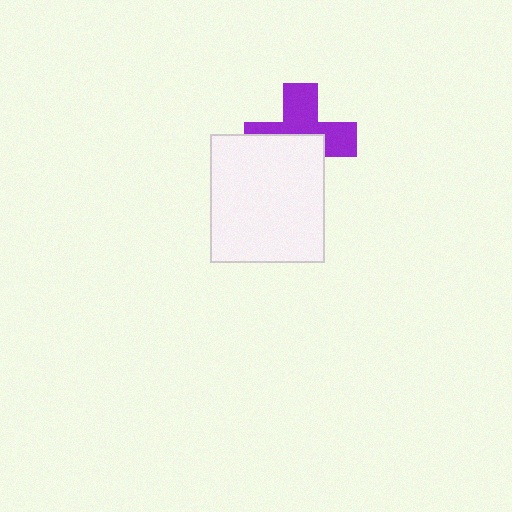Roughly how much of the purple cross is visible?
About half of it is visible (roughly 51%).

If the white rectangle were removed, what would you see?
You would see the complete purple cross.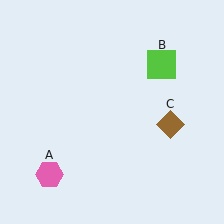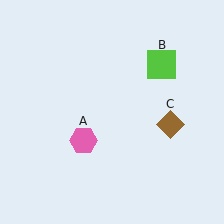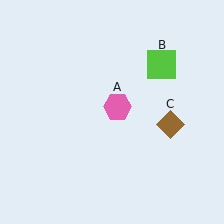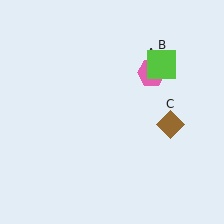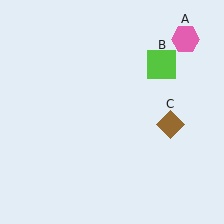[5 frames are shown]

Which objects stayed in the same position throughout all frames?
Lime square (object B) and brown diamond (object C) remained stationary.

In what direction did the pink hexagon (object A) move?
The pink hexagon (object A) moved up and to the right.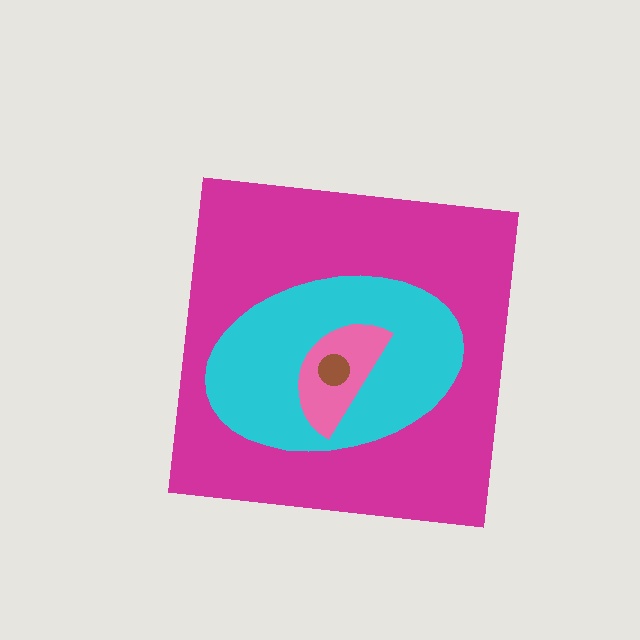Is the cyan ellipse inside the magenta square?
Yes.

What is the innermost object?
The brown circle.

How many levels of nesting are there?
4.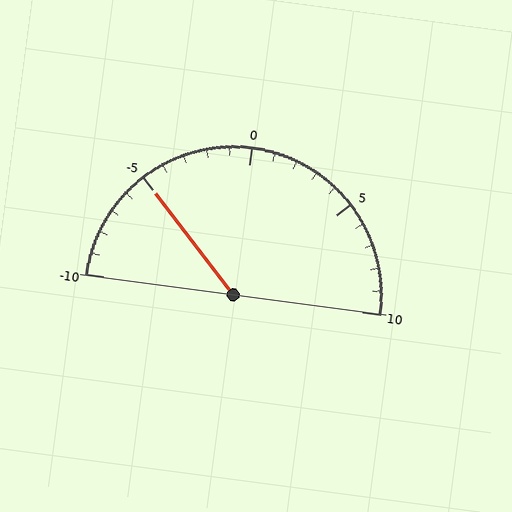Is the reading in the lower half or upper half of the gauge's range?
The reading is in the lower half of the range (-10 to 10).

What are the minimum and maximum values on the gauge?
The gauge ranges from -10 to 10.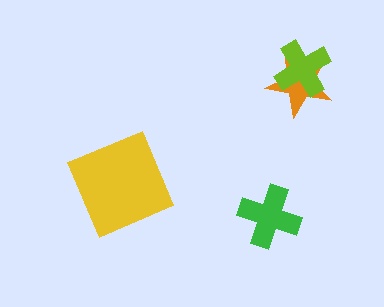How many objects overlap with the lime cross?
1 object overlaps with the lime cross.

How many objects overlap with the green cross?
0 objects overlap with the green cross.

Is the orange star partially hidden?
Yes, it is partially covered by another shape.